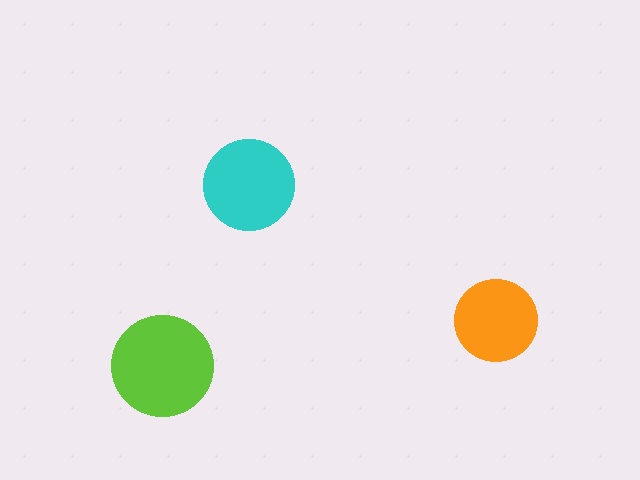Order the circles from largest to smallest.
the lime one, the cyan one, the orange one.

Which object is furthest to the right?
The orange circle is rightmost.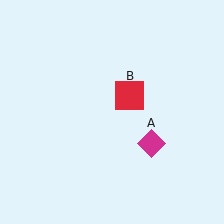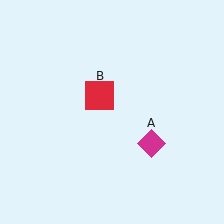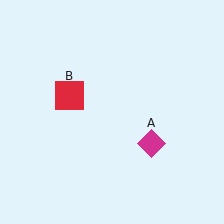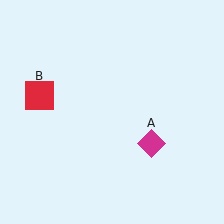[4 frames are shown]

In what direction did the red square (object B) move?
The red square (object B) moved left.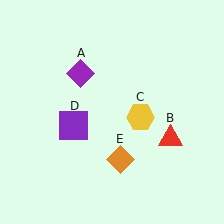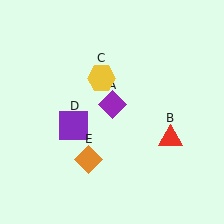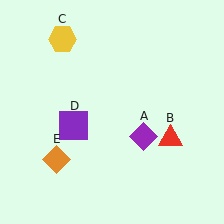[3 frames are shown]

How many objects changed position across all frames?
3 objects changed position: purple diamond (object A), yellow hexagon (object C), orange diamond (object E).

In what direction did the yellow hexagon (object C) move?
The yellow hexagon (object C) moved up and to the left.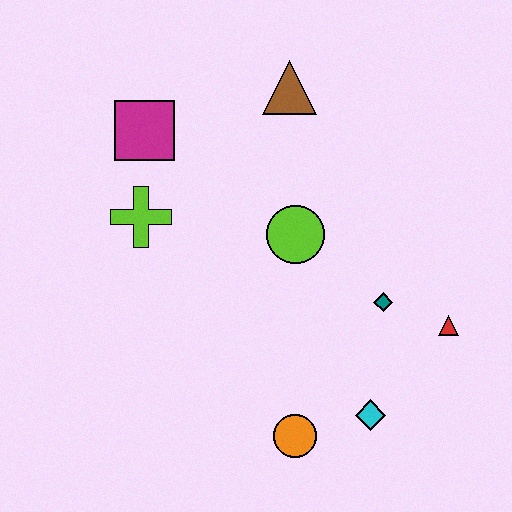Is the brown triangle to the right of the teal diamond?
No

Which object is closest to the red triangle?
The teal diamond is closest to the red triangle.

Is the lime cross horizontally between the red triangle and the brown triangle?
No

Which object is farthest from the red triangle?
The magenta square is farthest from the red triangle.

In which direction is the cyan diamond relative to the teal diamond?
The cyan diamond is below the teal diamond.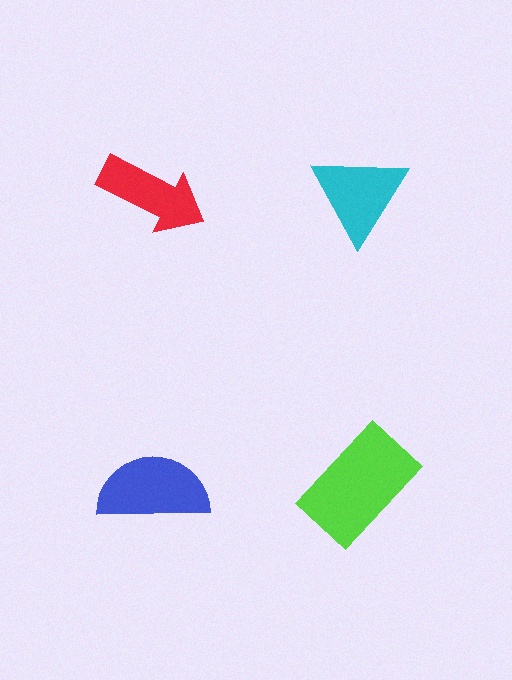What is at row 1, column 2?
A cyan triangle.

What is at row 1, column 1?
A red arrow.